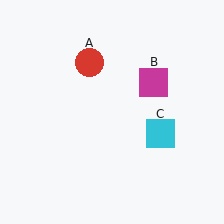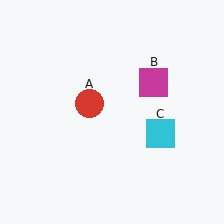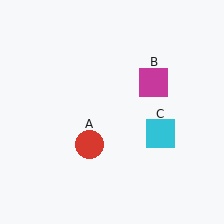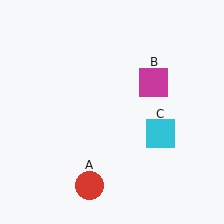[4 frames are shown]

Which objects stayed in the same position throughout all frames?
Magenta square (object B) and cyan square (object C) remained stationary.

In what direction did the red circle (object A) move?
The red circle (object A) moved down.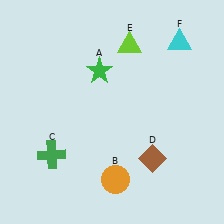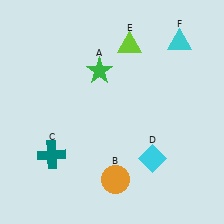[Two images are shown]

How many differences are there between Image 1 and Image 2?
There are 2 differences between the two images.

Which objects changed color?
C changed from green to teal. D changed from brown to cyan.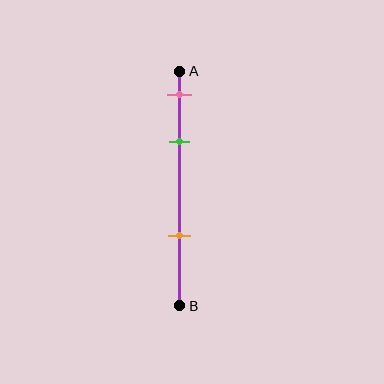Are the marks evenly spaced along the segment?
No, the marks are not evenly spaced.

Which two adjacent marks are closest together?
The pink and green marks are the closest adjacent pair.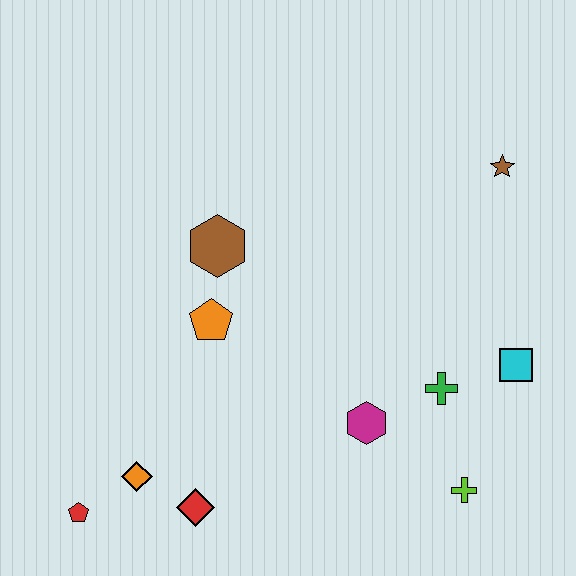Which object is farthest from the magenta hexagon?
The red pentagon is farthest from the magenta hexagon.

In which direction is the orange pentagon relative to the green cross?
The orange pentagon is to the left of the green cross.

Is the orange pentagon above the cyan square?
Yes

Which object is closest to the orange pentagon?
The brown hexagon is closest to the orange pentagon.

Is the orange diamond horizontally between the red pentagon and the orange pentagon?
Yes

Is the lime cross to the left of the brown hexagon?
No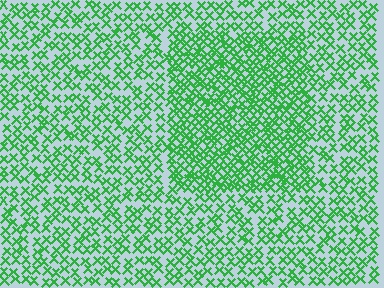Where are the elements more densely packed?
The elements are more densely packed inside the rectangle boundary.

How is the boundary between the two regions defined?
The boundary is defined by a change in element density (approximately 1.8x ratio). All elements are the same color, size, and shape.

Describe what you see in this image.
The image contains small green elements arranged at two different densities. A rectangle-shaped region is visible where the elements are more densely packed than the surrounding area.